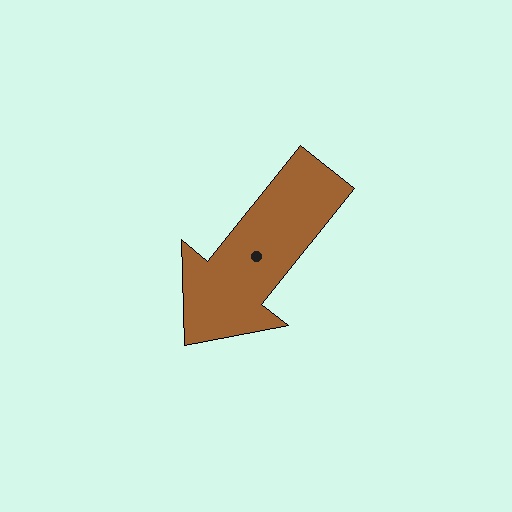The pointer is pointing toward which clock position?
Roughly 7 o'clock.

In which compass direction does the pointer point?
Southwest.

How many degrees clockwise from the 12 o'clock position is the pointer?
Approximately 219 degrees.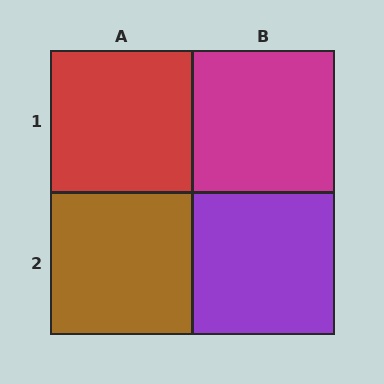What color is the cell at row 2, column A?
Brown.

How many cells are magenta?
1 cell is magenta.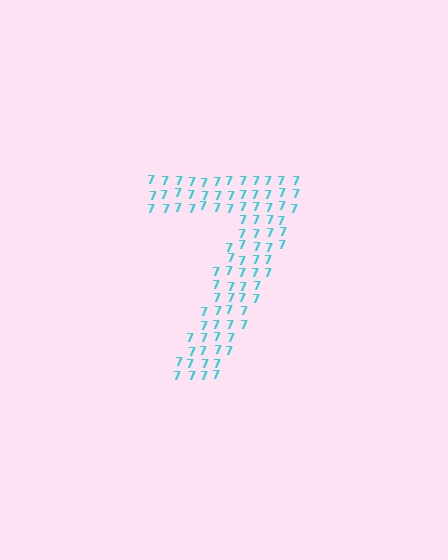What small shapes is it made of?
It is made of small digit 7's.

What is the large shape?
The large shape is the digit 7.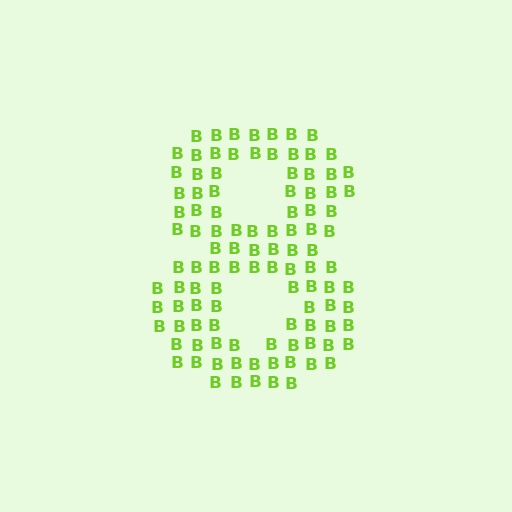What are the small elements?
The small elements are letter B's.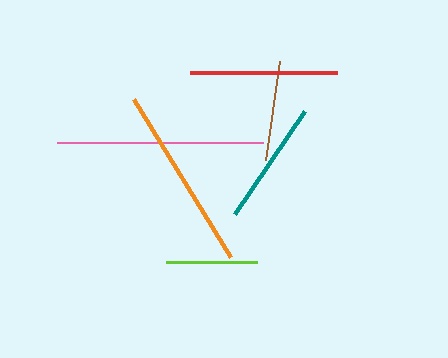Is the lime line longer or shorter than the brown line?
The brown line is longer than the lime line.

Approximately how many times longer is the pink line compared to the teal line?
The pink line is approximately 1.7 times the length of the teal line.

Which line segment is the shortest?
The lime line is the shortest at approximately 91 pixels.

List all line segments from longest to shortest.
From longest to shortest: pink, orange, red, teal, brown, lime.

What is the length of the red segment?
The red segment is approximately 147 pixels long.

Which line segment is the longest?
The pink line is the longest at approximately 206 pixels.